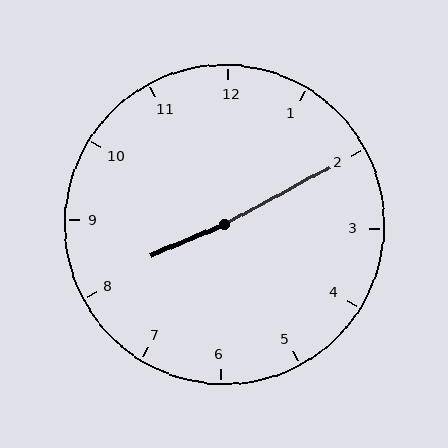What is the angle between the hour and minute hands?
Approximately 175 degrees.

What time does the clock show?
8:10.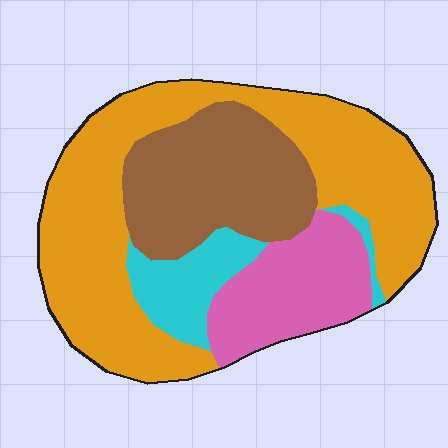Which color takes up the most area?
Orange, at roughly 50%.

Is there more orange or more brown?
Orange.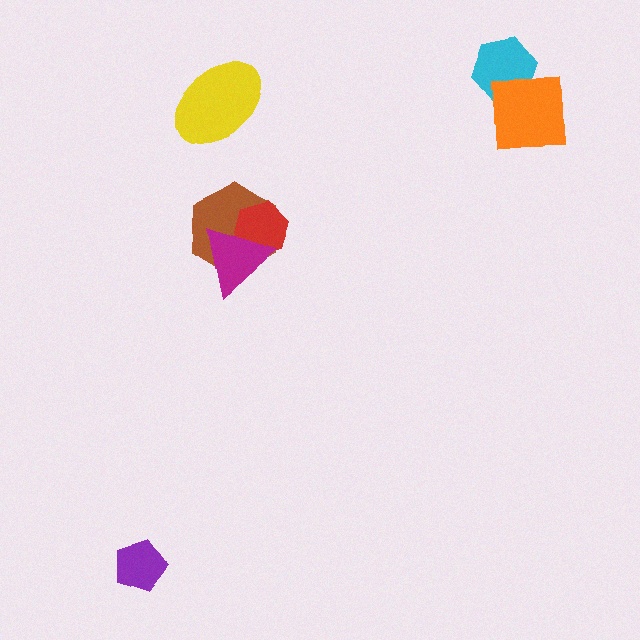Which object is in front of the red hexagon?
The magenta triangle is in front of the red hexagon.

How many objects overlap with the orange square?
1 object overlaps with the orange square.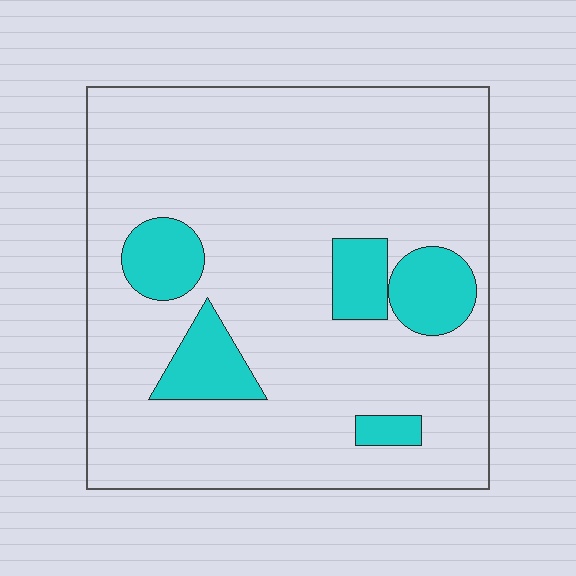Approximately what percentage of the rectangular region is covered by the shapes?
Approximately 15%.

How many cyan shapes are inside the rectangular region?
5.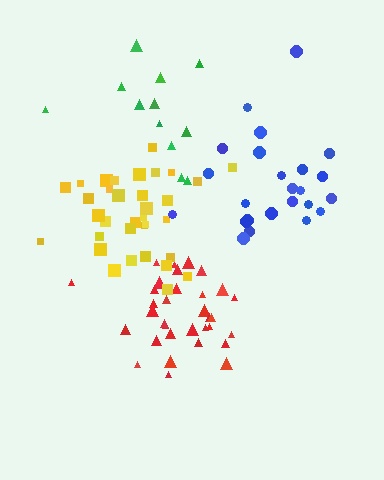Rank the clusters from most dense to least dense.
red, yellow, blue, green.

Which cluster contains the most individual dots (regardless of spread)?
Red (34).